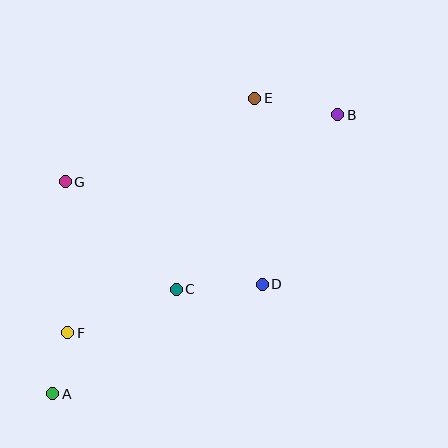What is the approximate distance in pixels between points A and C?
The distance between A and C is approximately 162 pixels.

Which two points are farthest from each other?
Points A and B are farthest from each other.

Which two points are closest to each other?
Points A and F are closest to each other.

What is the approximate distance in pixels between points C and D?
The distance between C and D is approximately 86 pixels.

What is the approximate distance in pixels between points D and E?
The distance between D and E is approximately 186 pixels.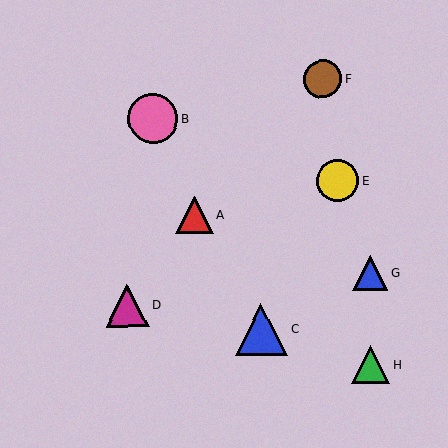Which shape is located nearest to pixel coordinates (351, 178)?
The yellow circle (labeled E) at (337, 181) is nearest to that location.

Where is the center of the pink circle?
The center of the pink circle is at (153, 119).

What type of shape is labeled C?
Shape C is a blue triangle.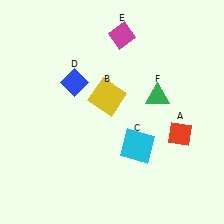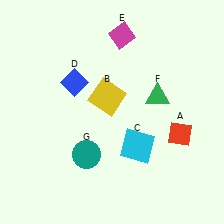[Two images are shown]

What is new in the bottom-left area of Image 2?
A teal circle (G) was added in the bottom-left area of Image 2.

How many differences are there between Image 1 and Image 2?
There is 1 difference between the two images.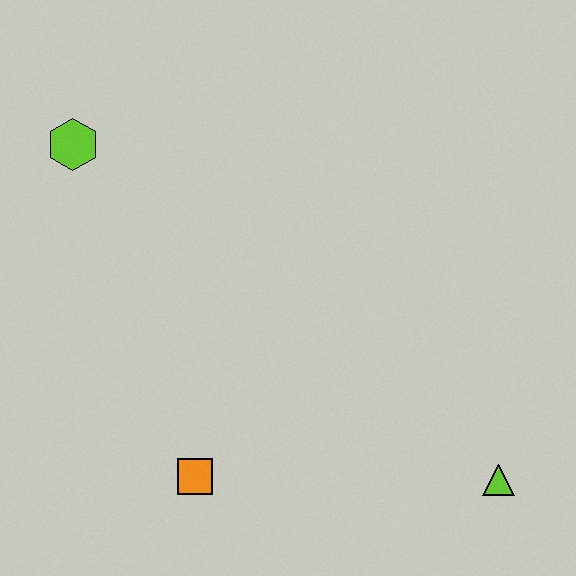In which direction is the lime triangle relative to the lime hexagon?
The lime triangle is to the right of the lime hexagon.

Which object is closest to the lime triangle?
The orange square is closest to the lime triangle.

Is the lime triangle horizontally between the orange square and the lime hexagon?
No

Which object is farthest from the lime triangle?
The lime hexagon is farthest from the lime triangle.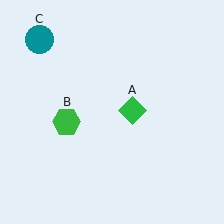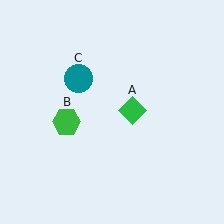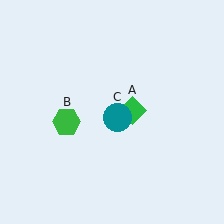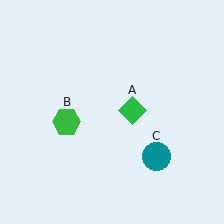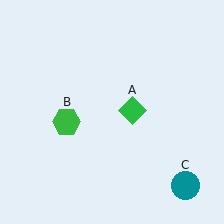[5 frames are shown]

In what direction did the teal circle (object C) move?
The teal circle (object C) moved down and to the right.